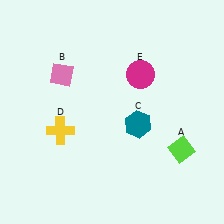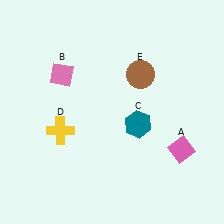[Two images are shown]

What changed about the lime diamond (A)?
In Image 1, A is lime. In Image 2, it changed to pink.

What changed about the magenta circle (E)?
In Image 1, E is magenta. In Image 2, it changed to brown.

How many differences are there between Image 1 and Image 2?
There are 2 differences between the two images.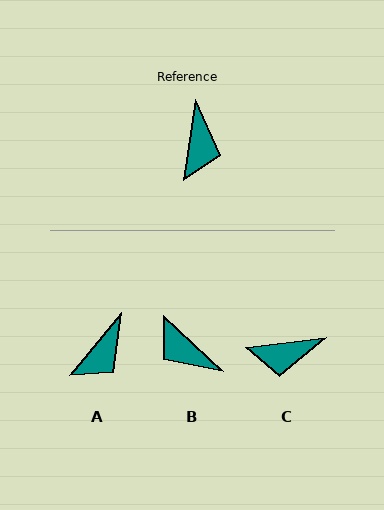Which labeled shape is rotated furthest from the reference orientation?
B, about 125 degrees away.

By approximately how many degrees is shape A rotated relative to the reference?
Approximately 31 degrees clockwise.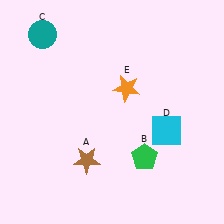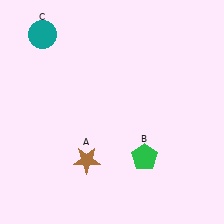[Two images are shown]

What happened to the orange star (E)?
The orange star (E) was removed in Image 2. It was in the top-right area of Image 1.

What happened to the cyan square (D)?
The cyan square (D) was removed in Image 2. It was in the bottom-right area of Image 1.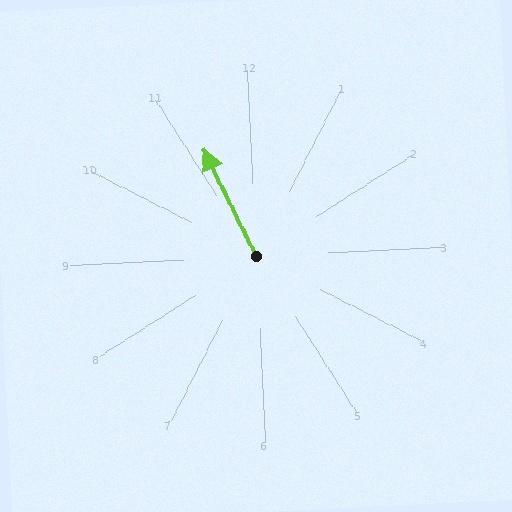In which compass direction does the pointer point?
Northwest.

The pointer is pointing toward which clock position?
Roughly 11 o'clock.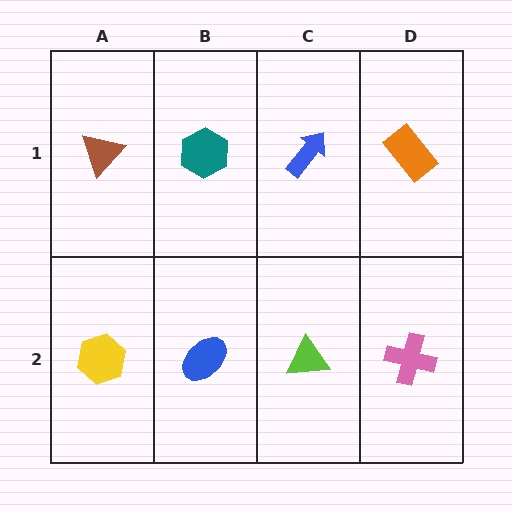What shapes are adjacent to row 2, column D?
An orange rectangle (row 1, column D), a lime triangle (row 2, column C).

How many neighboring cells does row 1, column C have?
3.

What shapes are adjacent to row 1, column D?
A pink cross (row 2, column D), a blue arrow (row 1, column C).